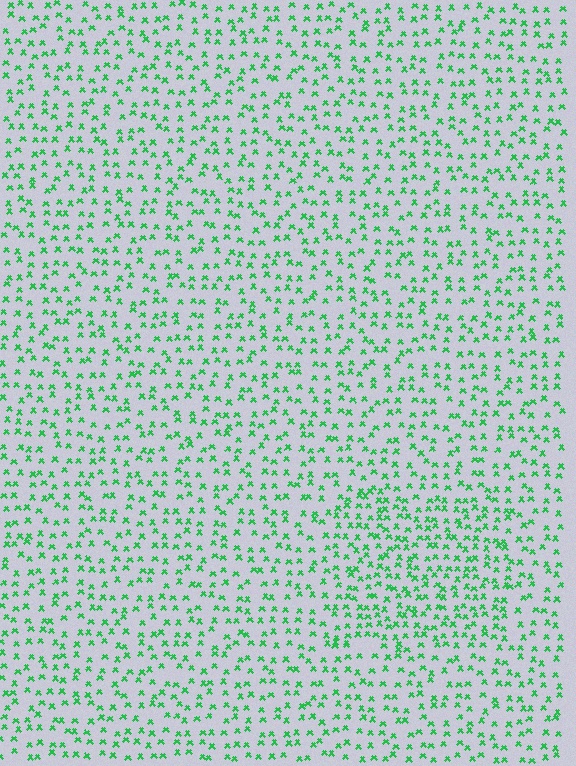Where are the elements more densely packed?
The elements are more densely packed inside the rectangle boundary.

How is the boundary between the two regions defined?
The boundary is defined by a change in element density (approximately 1.6x ratio). All elements are the same color, size, and shape.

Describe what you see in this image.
The image contains small green elements arranged at two different densities. A rectangle-shaped region is visible where the elements are more densely packed than the surrounding area.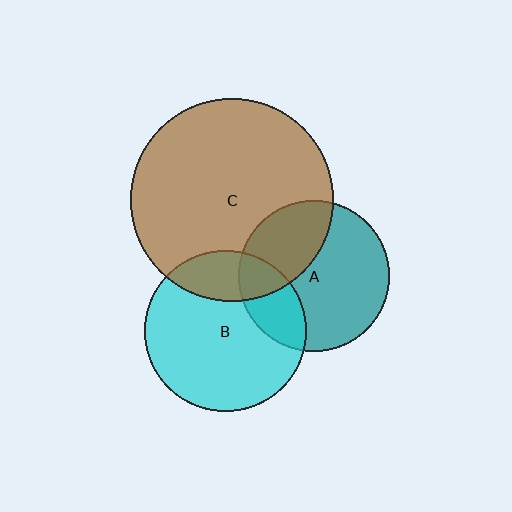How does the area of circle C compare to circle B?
Approximately 1.6 times.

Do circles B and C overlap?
Yes.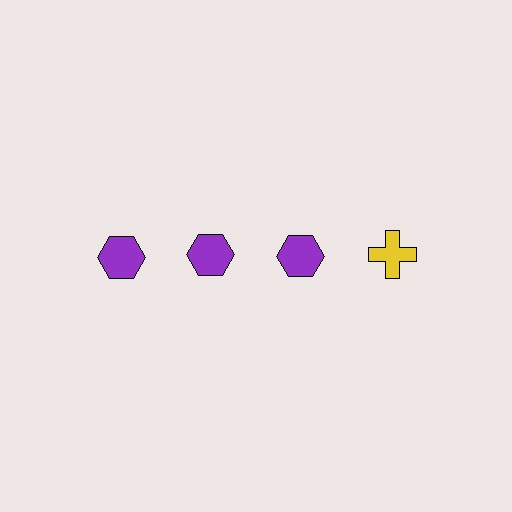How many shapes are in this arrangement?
There are 4 shapes arranged in a grid pattern.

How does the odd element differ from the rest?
It differs in both color (yellow instead of purple) and shape (cross instead of hexagon).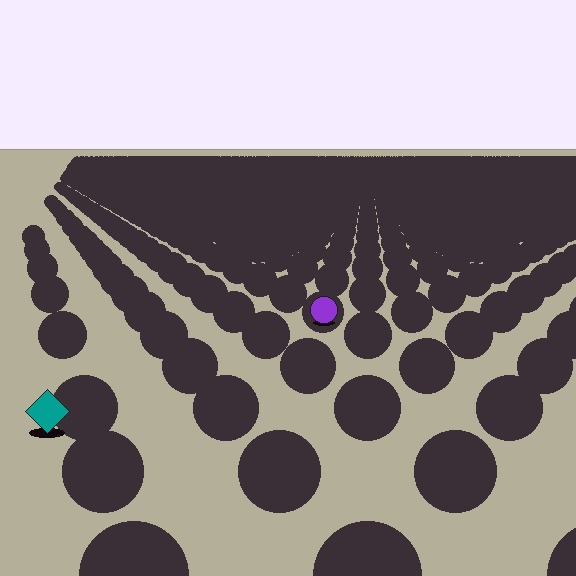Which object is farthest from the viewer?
The purple circle is farthest from the viewer. It appears smaller and the ground texture around it is denser.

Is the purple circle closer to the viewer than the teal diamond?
No. The teal diamond is closer — you can tell from the texture gradient: the ground texture is coarser near it.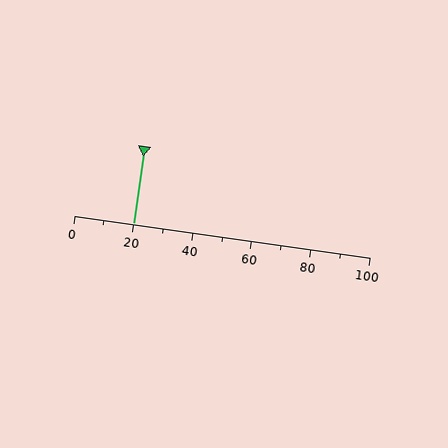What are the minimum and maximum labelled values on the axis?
The axis runs from 0 to 100.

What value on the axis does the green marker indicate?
The marker indicates approximately 20.